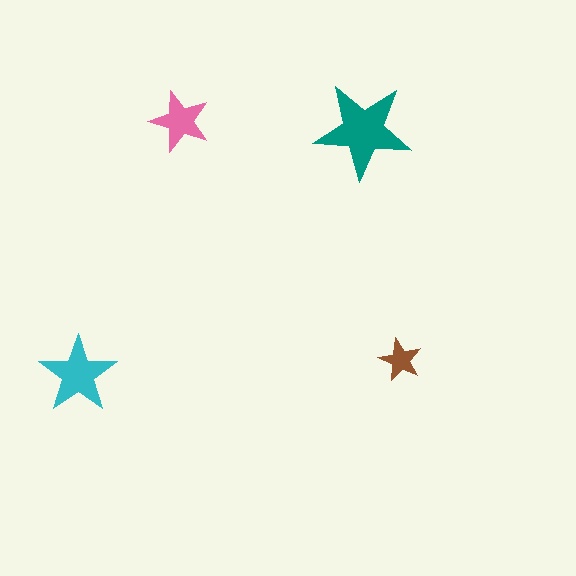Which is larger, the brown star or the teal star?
The teal one.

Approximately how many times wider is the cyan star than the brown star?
About 2 times wider.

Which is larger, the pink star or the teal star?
The teal one.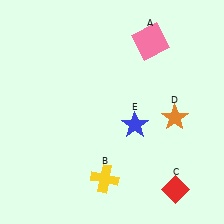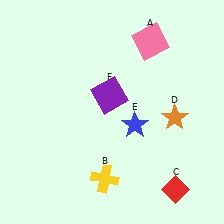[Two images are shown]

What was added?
A purple square (F) was added in Image 2.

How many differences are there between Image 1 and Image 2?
There is 1 difference between the two images.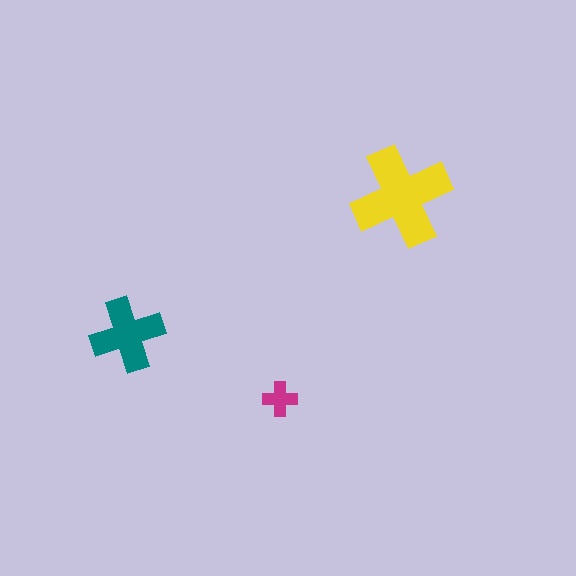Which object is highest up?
The yellow cross is topmost.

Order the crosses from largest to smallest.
the yellow one, the teal one, the magenta one.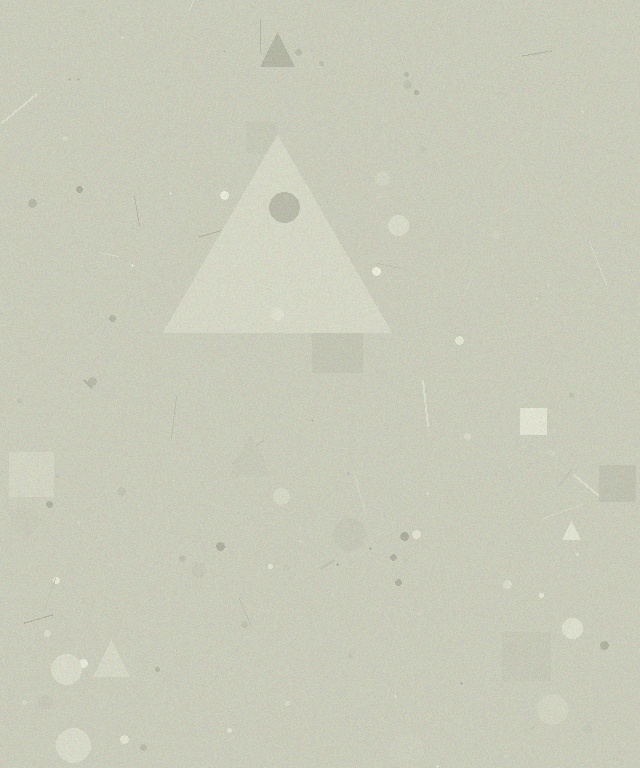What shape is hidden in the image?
A triangle is hidden in the image.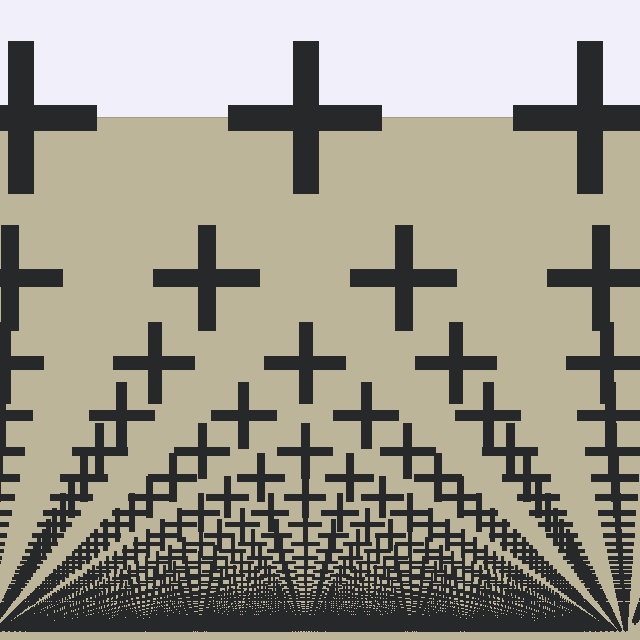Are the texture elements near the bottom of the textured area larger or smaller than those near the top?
Smaller. The gradient is inverted — elements near the bottom are smaller and denser.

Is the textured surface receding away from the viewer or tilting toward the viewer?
The surface appears to tilt toward the viewer. Texture elements get larger and sparser toward the top.